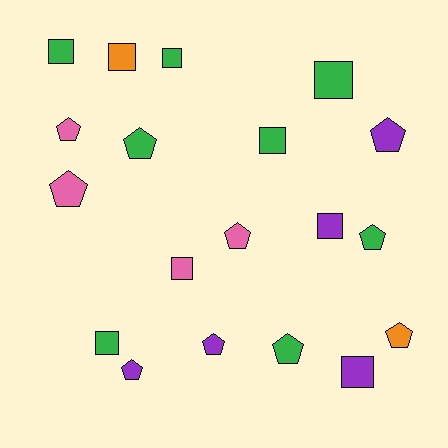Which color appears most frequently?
Green, with 8 objects.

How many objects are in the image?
There are 19 objects.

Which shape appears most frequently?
Pentagon, with 10 objects.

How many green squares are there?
There are 5 green squares.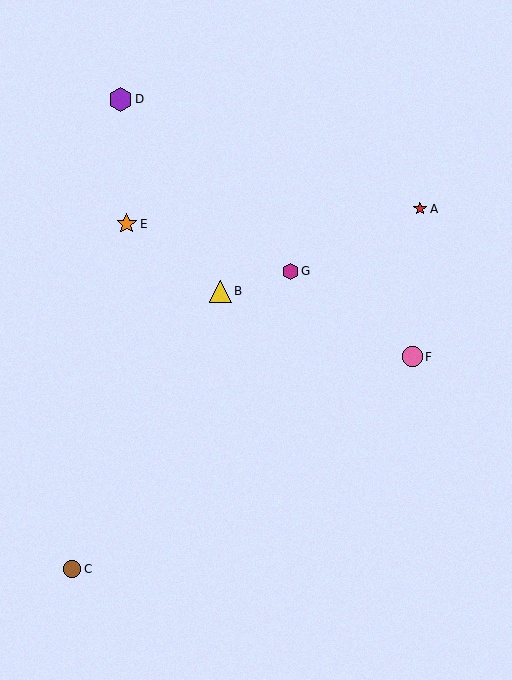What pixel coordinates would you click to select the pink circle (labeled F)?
Click at (412, 357) to select the pink circle F.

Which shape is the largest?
The purple hexagon (labeled D) is the largest.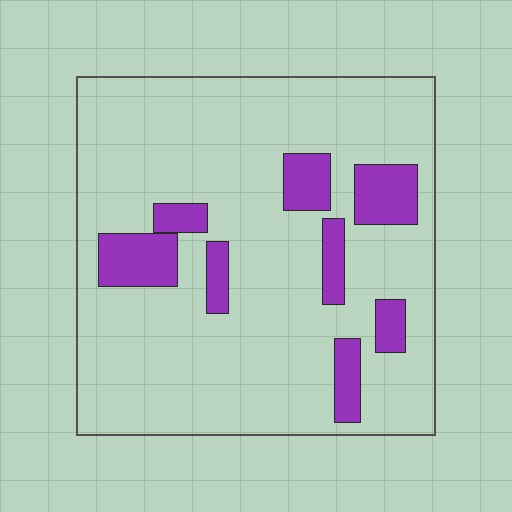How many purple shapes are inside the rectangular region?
8.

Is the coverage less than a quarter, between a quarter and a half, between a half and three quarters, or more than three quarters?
Less than a quarter.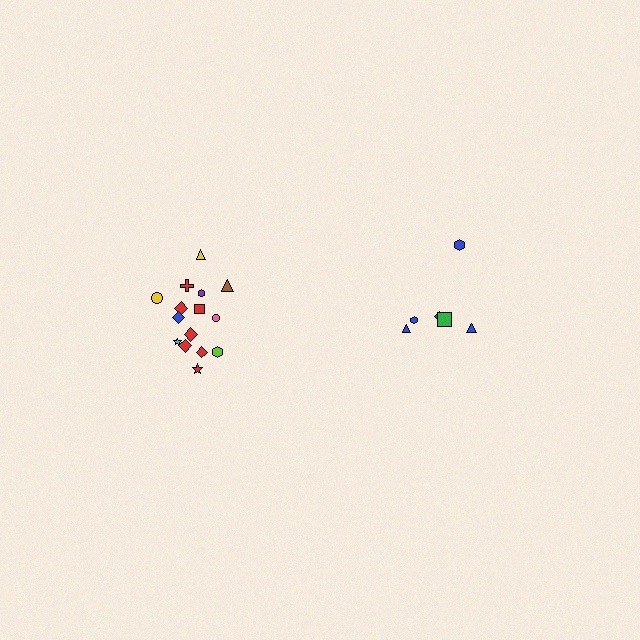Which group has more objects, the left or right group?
The left group.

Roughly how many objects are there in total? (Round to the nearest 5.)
Roughly 20 objects in total.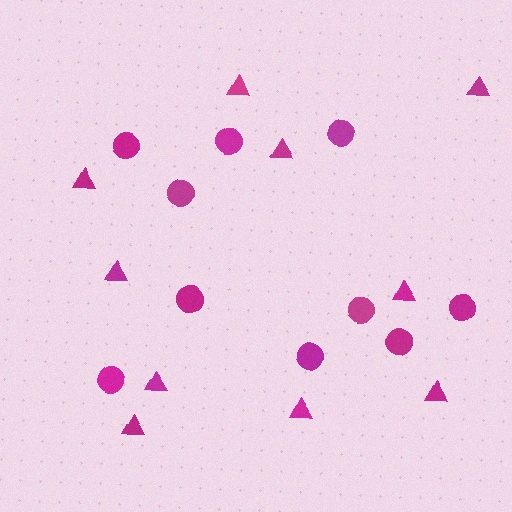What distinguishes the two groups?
There are 2 groups: one group of triangles (10) and one group of circles (10).